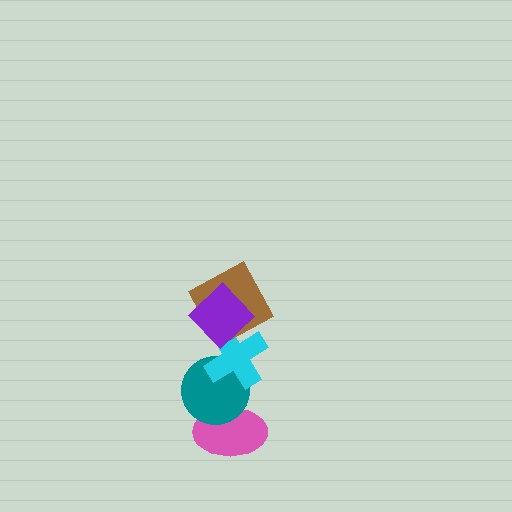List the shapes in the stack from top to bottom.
From top to bottom: the purple diamond, the brown square, the cyan cross, the teal circle, the pink ellipse.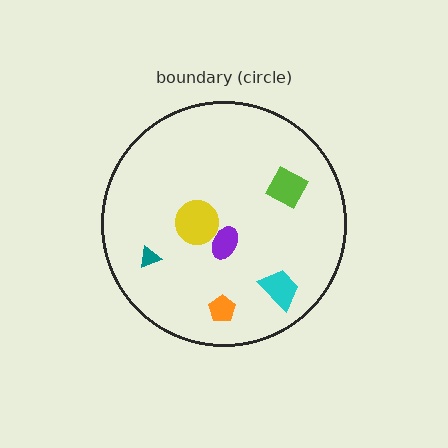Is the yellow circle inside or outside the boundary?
Inside.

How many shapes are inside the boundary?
6 inside, 0 outside.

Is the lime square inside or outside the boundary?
Inside.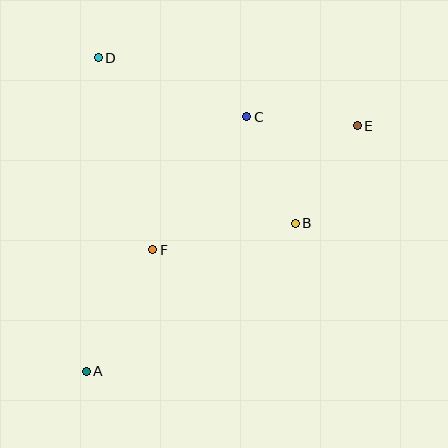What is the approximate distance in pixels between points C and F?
The distance between C and F is approximately 163 pixels.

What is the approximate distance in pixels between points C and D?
The distance between C and D is approximately 160 pixels.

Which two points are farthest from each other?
Points A and E are farthest from each other.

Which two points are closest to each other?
Points C and E are closest to each other.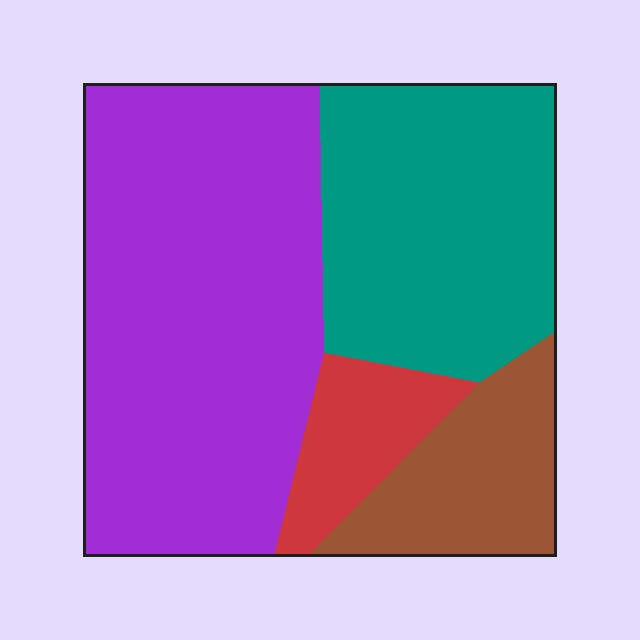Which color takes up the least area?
Red, at roughly 10%.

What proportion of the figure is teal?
Teal covers 29% of the figure.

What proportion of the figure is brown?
Brown takes up less than a sixth of the figure.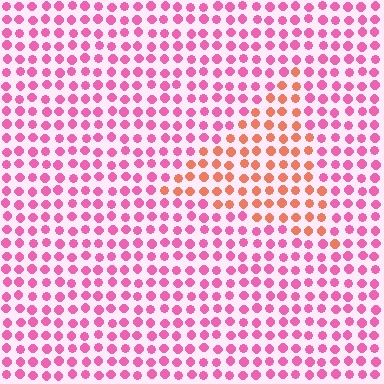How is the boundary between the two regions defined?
The boundary is defined purely by a slight shift in hue (about 44 degrees). Spacing, size, and orientation are identical on both sides.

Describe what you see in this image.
The image is filled with small pink elements in a uniform arrangement. A triangle-shaped region is visible where the elements are tinted to a slightly different hue, forming a subtle color boundary.